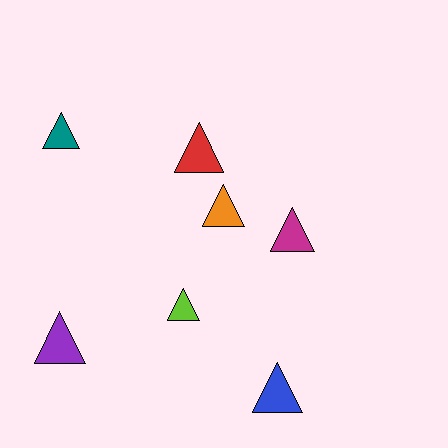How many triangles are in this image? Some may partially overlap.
There are 7 triangles.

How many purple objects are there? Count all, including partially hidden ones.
There is 1 purple object.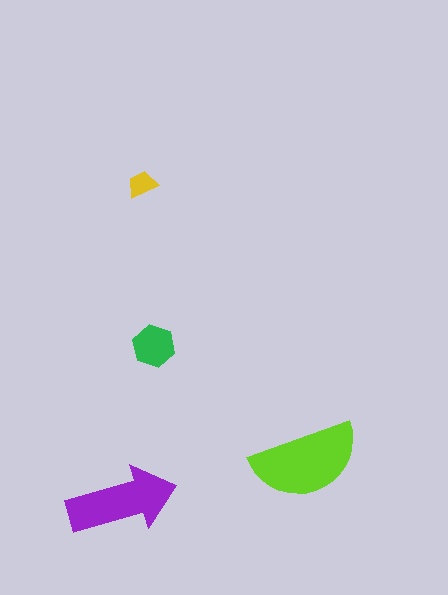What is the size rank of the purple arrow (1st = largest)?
2nd.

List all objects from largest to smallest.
The lime semicircle, the purple arrow, the green hexagon, the yellow trapezoid.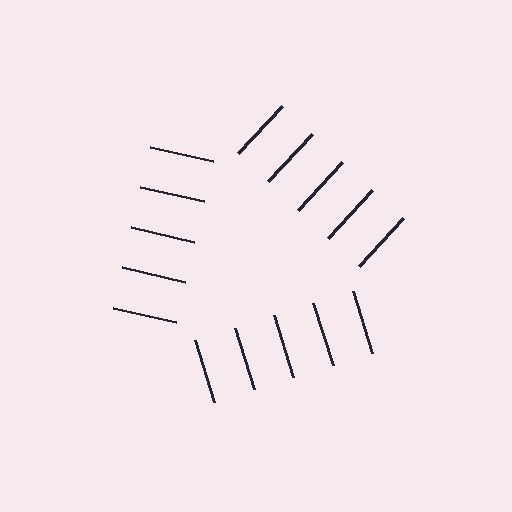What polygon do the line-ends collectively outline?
An illusory triangle — the line segments terminate on its edges but no continuous stroke is drawn.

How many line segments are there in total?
15 — 5 along each of the 3 edges.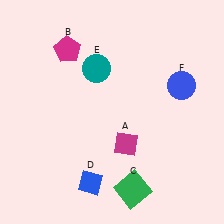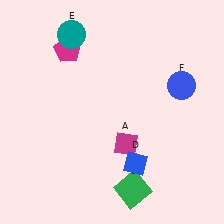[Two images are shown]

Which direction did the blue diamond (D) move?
The blue diamond (D) moved right.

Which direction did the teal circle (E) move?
The teal circle (E) moved up.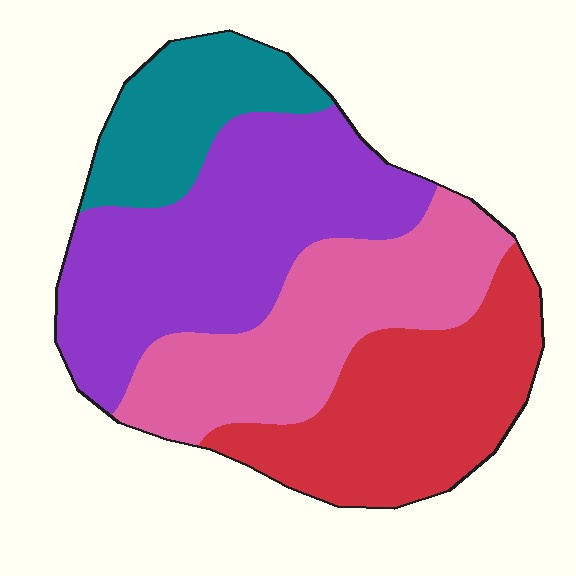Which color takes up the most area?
Purple, at roughly 35%.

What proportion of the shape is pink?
Pink covers around 25% of the shape.